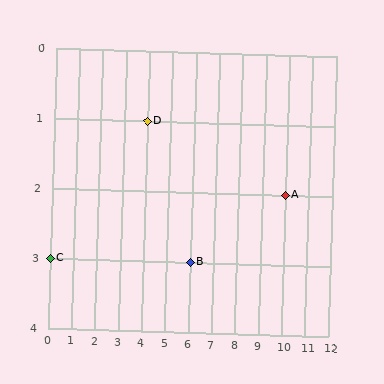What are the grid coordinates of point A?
Point A is at grid coordinates (10, 2).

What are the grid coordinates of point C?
Point C is at grid coordinates (0, 3).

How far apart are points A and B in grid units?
Points A and B are 4 columns and 1 row apart (about 4.1 grid units diagonally).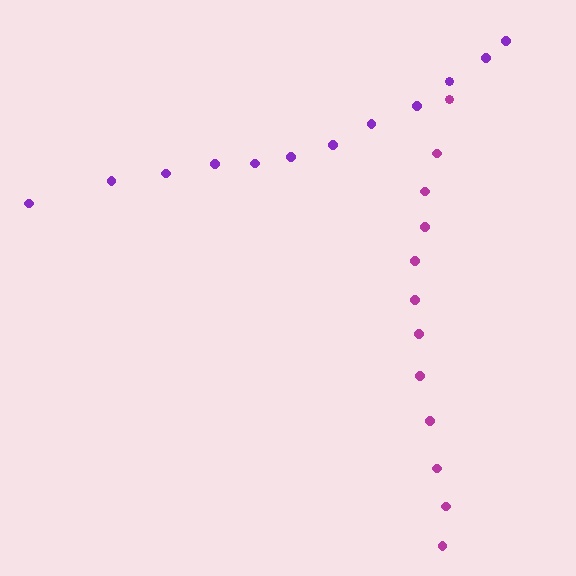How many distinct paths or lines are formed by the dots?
There are 2 distinct paths.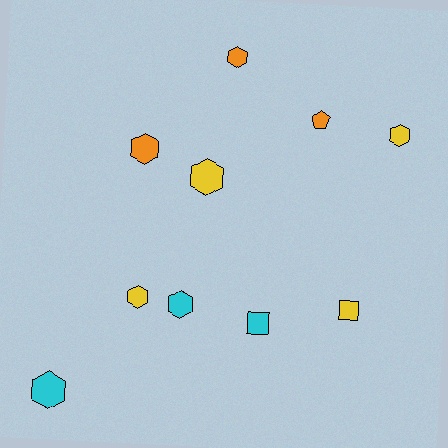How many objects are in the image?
There are 10 objects.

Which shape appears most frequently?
Hexagon, with 7 objects.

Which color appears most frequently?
Yellow, with 4 objects.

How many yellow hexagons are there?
There are 3 yellow hexagons.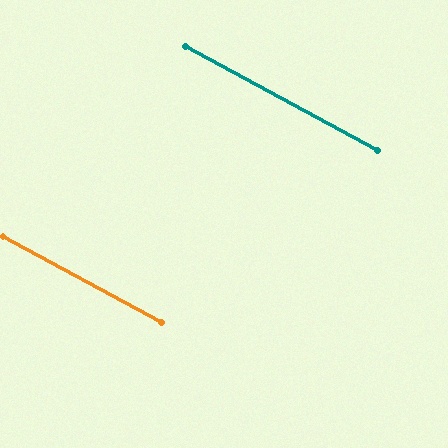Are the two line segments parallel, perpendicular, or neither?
Parallel — their directions differ by only 0.4°.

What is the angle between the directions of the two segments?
Approximately 0 degrees.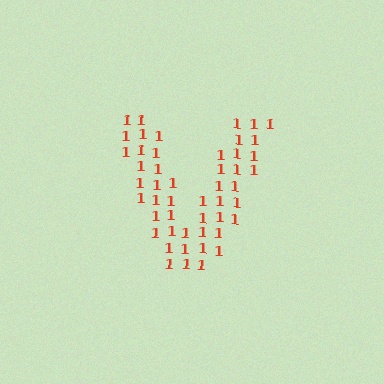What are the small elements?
The small elements are digit 1's.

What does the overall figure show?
The overall figure shows the letter V.